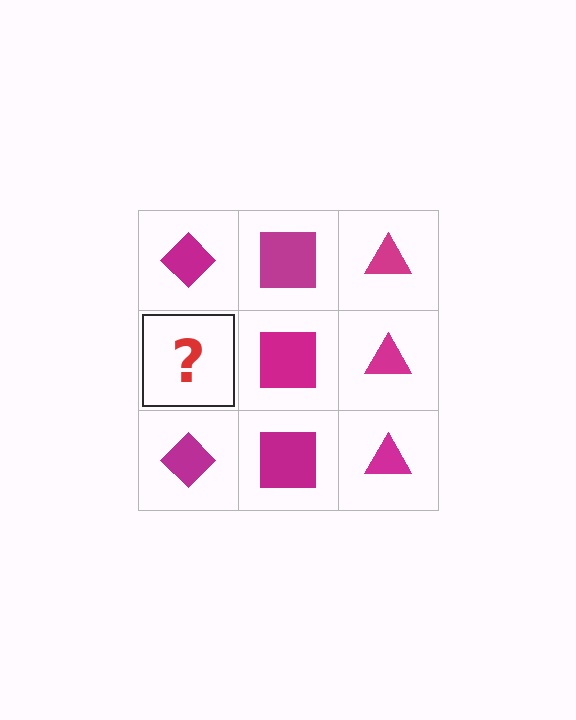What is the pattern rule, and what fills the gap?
The rule is that each column has a consistent shape. The gap should be filled with a magenta diamond.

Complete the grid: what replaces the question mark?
The question mark should be replaced with a magenta diamond.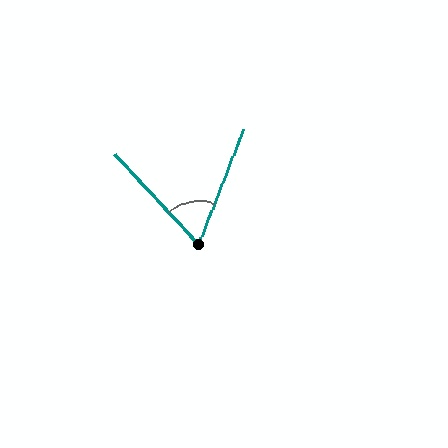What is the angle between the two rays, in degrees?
Approximately 64 degrees.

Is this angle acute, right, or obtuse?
It is acute.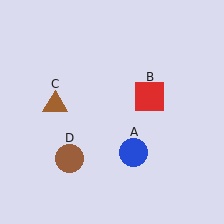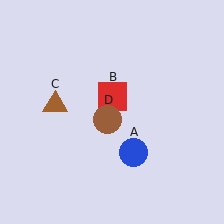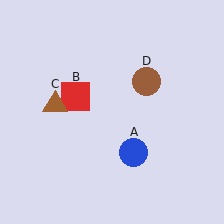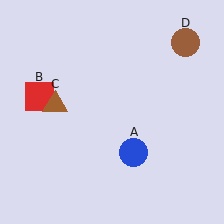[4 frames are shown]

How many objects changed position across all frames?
2 objects changed position: red square (object B), brown circle (object D).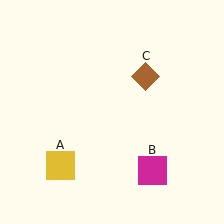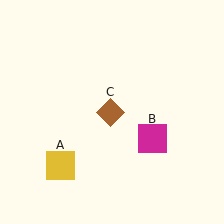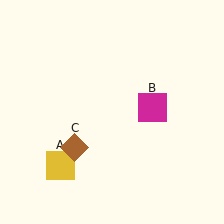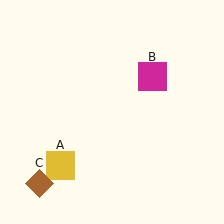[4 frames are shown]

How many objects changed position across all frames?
2 objects changed position: magenta square (object B), brown diamond (object C).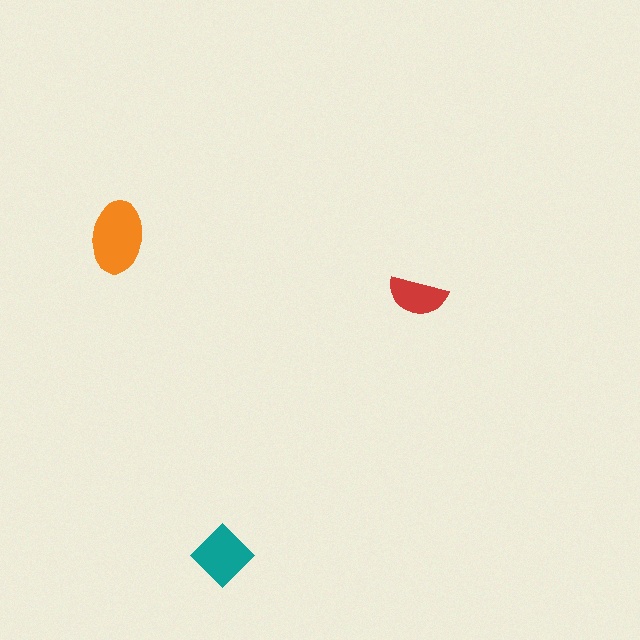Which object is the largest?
The orange ellipse.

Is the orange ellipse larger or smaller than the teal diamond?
Larger.